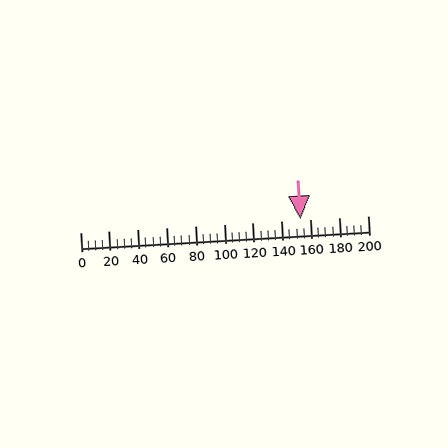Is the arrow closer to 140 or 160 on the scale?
The arrow is closer to 160.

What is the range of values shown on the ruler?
The ruler shows values from 0 to 200.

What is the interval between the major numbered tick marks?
The major tick marks are spaced 20 units apart.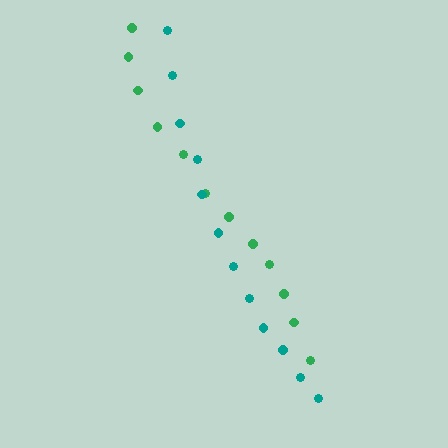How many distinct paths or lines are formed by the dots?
There are 2 distinct paths.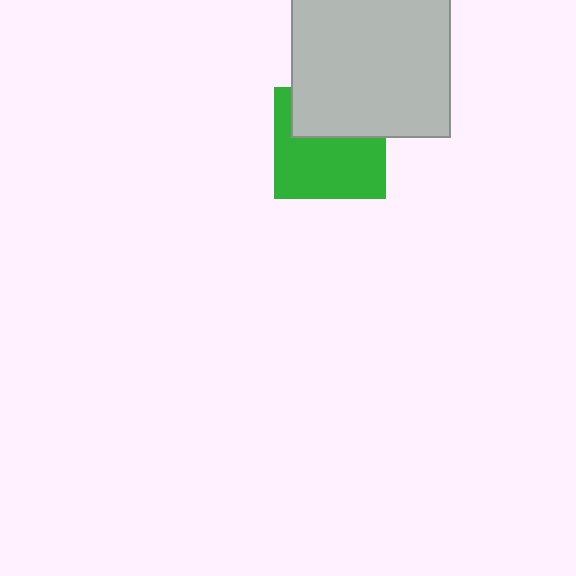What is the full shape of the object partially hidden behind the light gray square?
The partially hidden object is a green square.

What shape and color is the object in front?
The object in front is a light gray square.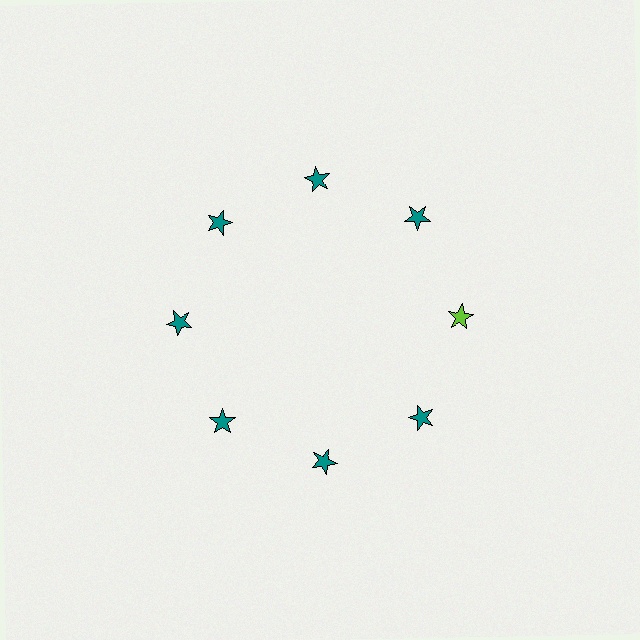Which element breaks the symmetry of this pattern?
The lime star at roughly the 3 o'clock position breaks the symmetry. All other shapes are teal stars.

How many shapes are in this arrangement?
There are 8 shapes arranged in a ring pattern.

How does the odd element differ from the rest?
It has a different color: lime instead of teal.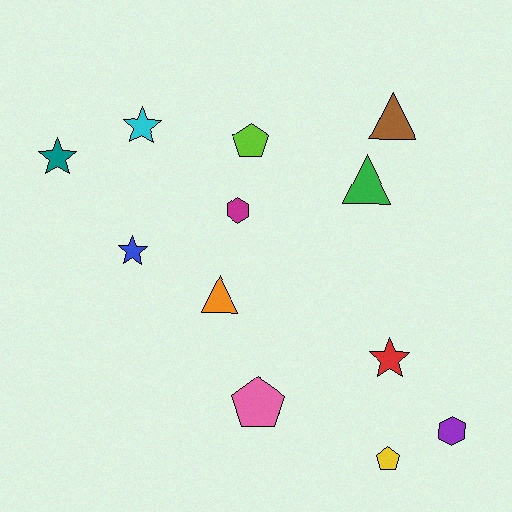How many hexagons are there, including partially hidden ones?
There are 2 hexagons.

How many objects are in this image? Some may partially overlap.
There are 12 objects.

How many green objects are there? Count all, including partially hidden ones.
There is 1 green object.